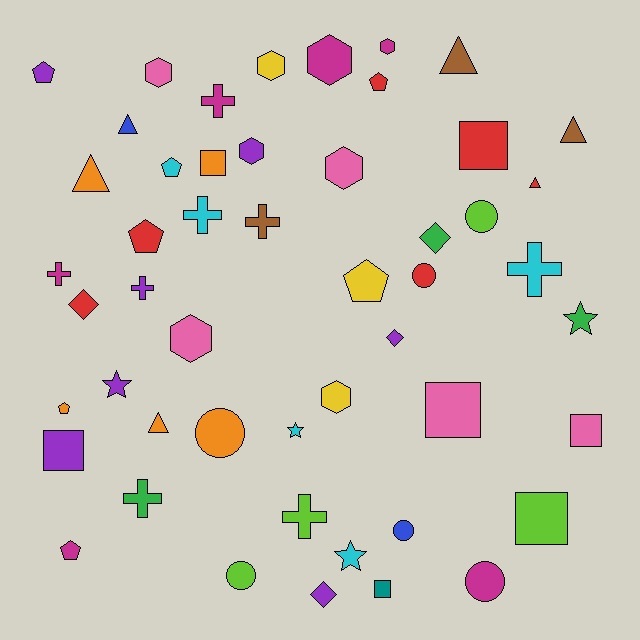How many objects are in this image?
There are 50 objects.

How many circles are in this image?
There are 6 circles.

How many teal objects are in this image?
There is 1 teal object.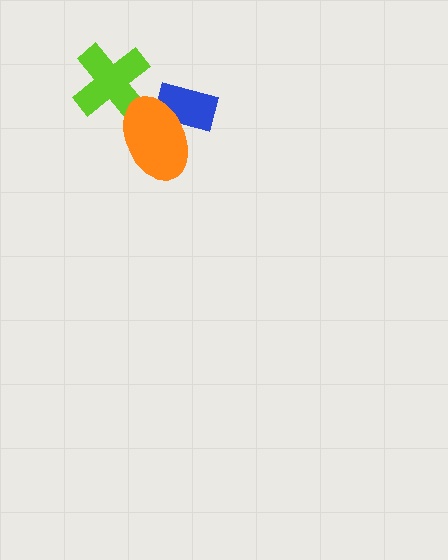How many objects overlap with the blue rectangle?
1 object overlaps with the blue rectangle.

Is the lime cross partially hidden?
Yes, it is partially covered by another shape.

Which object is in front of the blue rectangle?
The orange ellipse is in front of the blue rectangle.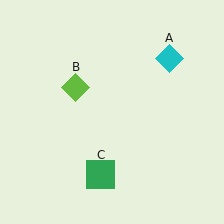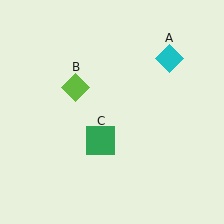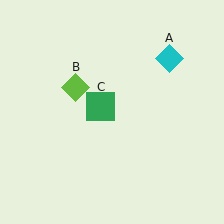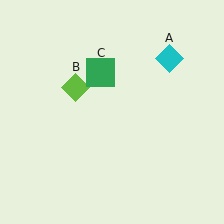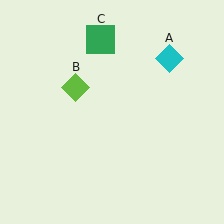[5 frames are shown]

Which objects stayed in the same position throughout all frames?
Cyan diamond (object A) and lime diamond (object B) remained stationary.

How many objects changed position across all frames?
1 object changed position: green square (object C).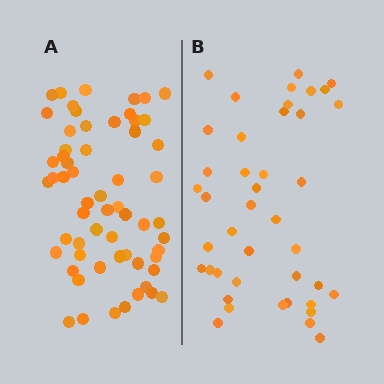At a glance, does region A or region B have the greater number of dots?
Region A (the left region) has more dots.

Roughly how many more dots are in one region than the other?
Region A has approximately 20 more dots than region B.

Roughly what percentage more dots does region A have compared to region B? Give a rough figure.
About 45% more.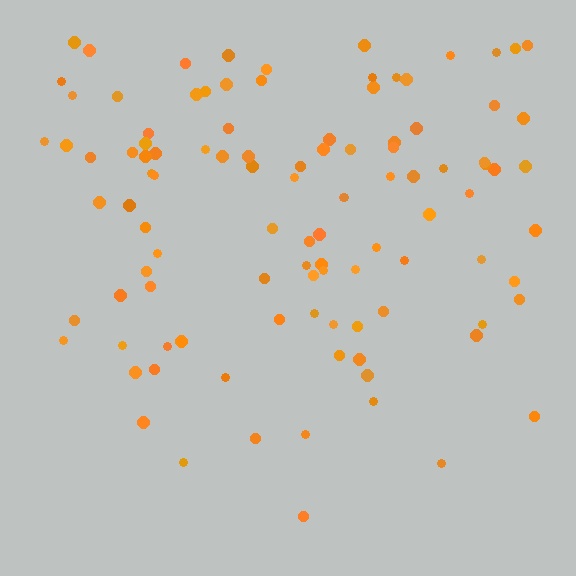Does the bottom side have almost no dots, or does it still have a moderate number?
Still a moderate number, just noticeably fewer than the top.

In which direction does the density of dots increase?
From bottom to top, with the top side densest.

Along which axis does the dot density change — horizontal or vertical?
Vertical.